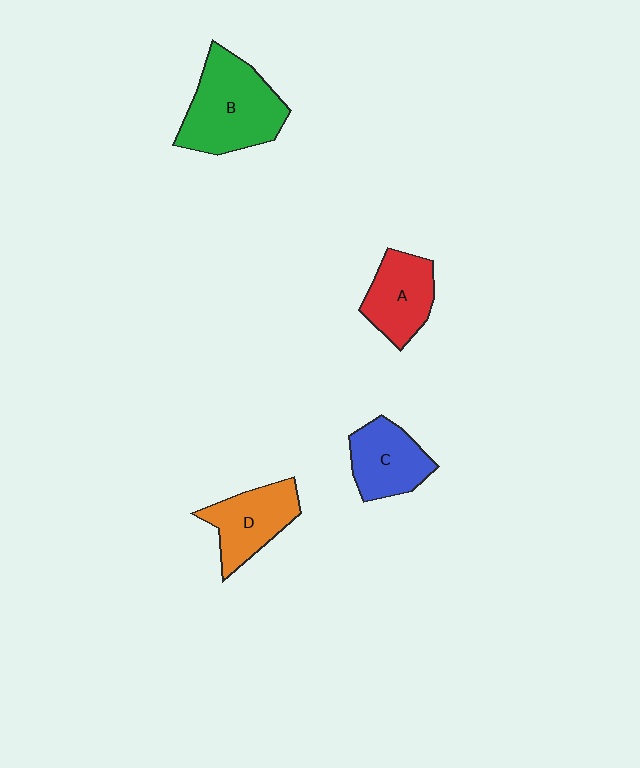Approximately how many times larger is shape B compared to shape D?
Approximately 1.5 times.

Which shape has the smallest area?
Shape C (blue).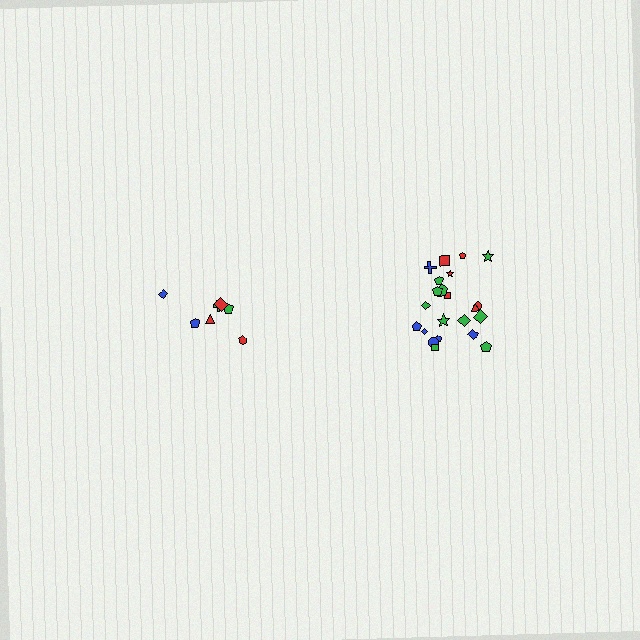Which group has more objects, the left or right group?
The right group.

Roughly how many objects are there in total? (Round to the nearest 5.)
Roughly 30 objects in total.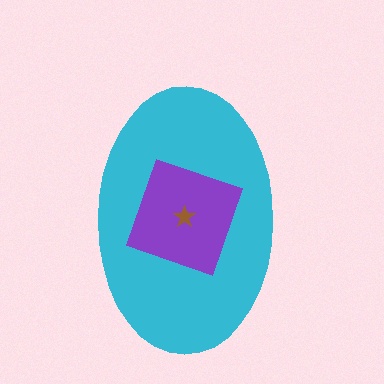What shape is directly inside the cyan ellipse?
The purple square.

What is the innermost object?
The brown star.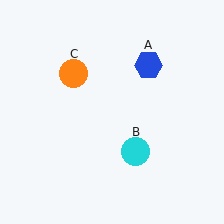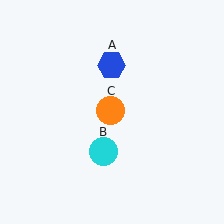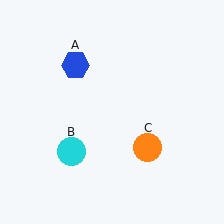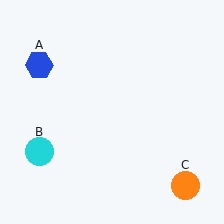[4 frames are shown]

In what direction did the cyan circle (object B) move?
The cyan circle (object B) moved left.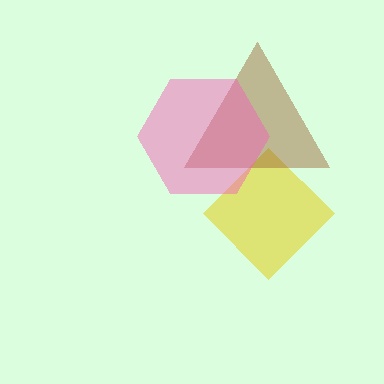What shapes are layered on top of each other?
The layered shapes are: a yellow diamond, a brown triangle, a pink hexagon.